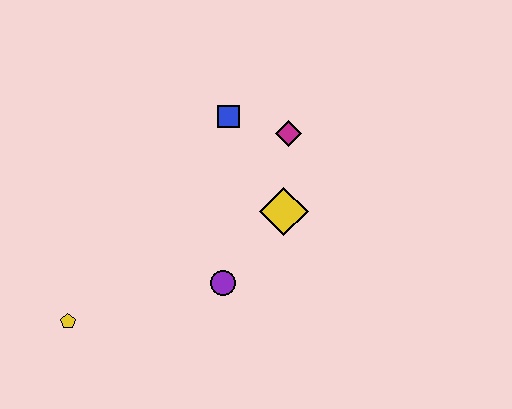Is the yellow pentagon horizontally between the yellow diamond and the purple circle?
No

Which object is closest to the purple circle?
The yellow diamond is closest to the purple circle.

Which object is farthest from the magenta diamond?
The yellow pentagon is farthest from the magenta diamond.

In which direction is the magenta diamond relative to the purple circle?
The magenta diamond is above the purple circle.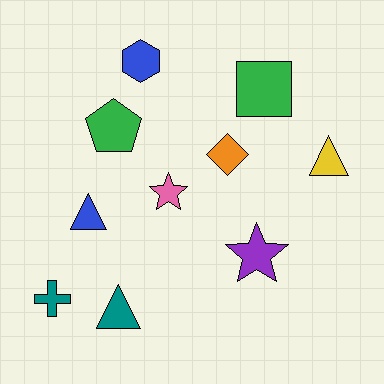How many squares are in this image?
There is 1 square.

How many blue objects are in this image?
There are 2 blue objects.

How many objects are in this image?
There are 10 objects.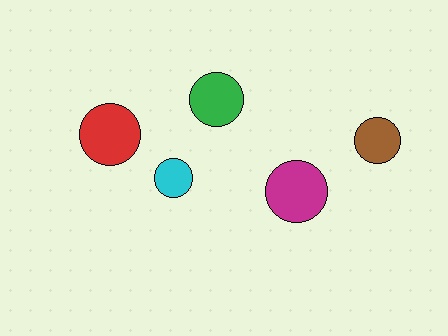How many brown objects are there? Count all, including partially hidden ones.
There is 1 brown object.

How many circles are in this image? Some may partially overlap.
There are 5 circles.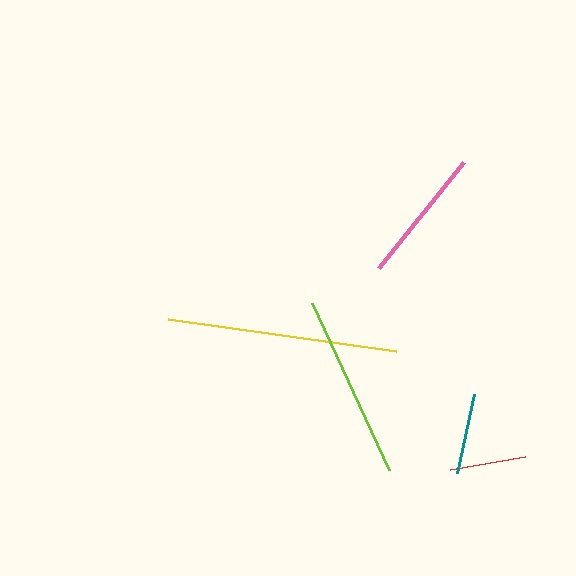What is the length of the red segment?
The red segment is approximately 76 pixels long.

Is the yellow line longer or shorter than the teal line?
The yellow line is longer than the teal line.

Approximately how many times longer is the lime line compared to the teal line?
The lime line is approximately 2.3 times the length of the teal line.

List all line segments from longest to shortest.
From longest to shortest: yellow, lime, pink, teal, red.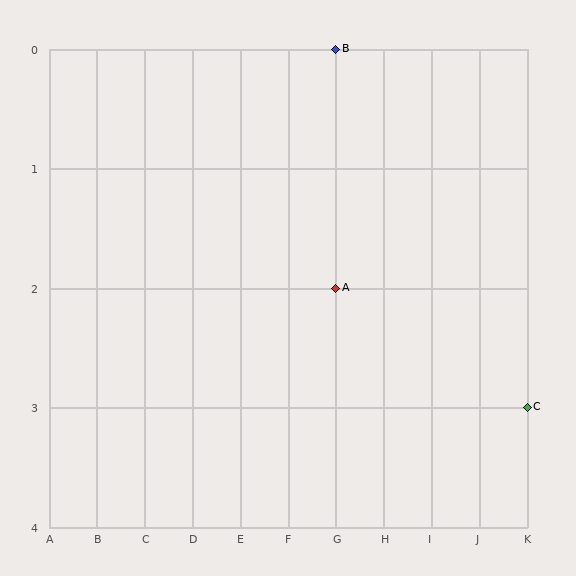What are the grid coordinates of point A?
Point A is at grid coordinates (G, 2).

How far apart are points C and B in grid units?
Points C and B are 4 columns and 3 rows apart (about 5.0 grid units diagonally).